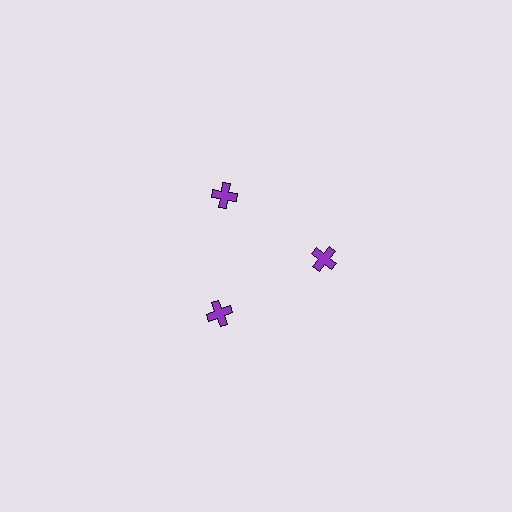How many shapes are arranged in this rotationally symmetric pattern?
There are 3 shapes, arranged in 3 groups of 1.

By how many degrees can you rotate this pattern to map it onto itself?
The pattern maps onto itself every 120 degrees of rotation.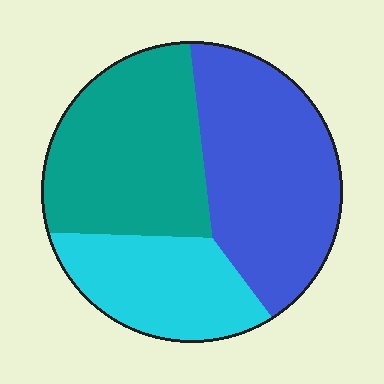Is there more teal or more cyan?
Teal.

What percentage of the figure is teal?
Teal covers roughly 35% of the figure.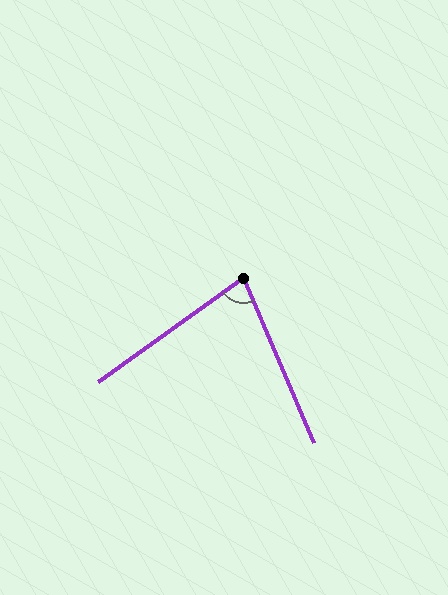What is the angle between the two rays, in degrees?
Approximately 78 degrees.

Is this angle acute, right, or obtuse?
It is acute.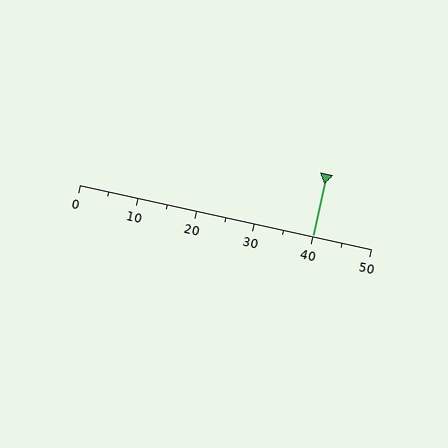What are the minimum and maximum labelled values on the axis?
The axis runs from 0 to 50.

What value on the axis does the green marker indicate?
The marker indicates approximately 40.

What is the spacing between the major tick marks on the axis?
The major ticks are spaced 10 apart.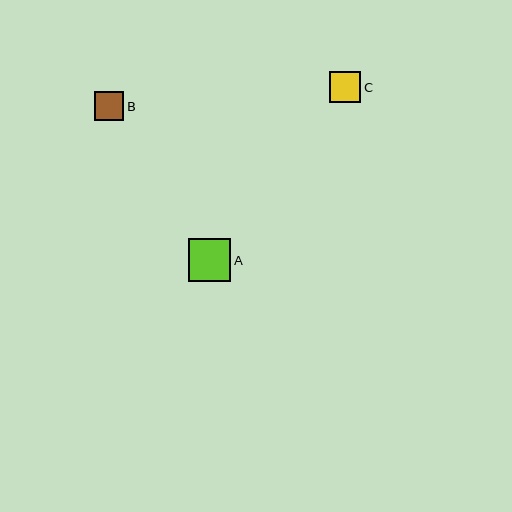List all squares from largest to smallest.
From largest to smallest: A, C, B.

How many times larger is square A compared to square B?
Square A is approximately 1.5 times the size of square B.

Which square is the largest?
Square A is the largest with a size of approximately 42 pixels.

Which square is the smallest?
Square B is the smallest with a size of approximately 29 pixels.